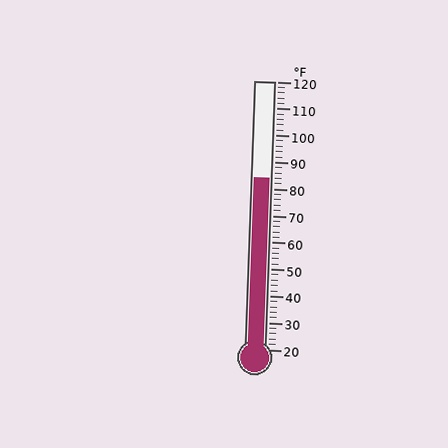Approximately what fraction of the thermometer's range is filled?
The thermometer is filled to approximately 65% of its range.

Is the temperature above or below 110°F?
The temperature is below 110°F.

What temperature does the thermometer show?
The thermometer shows approximately 84°F.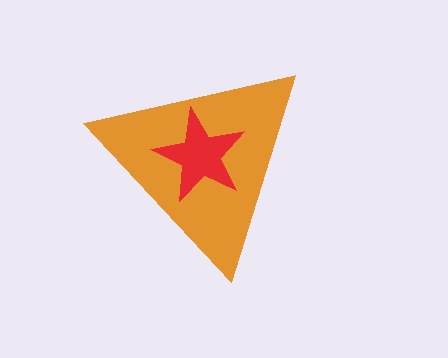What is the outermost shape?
The orange triangle.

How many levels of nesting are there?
2.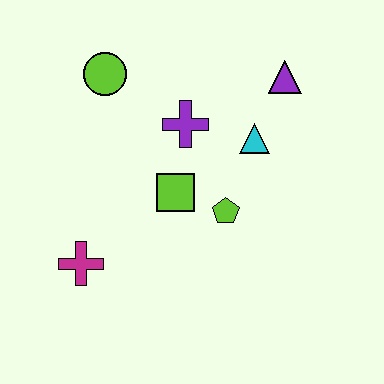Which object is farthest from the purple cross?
The magenta cross is farthest from the purple cross.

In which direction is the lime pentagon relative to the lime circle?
The lime pentagon is below the lime circle.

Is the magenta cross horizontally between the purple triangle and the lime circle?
No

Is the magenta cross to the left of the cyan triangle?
Yes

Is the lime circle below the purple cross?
No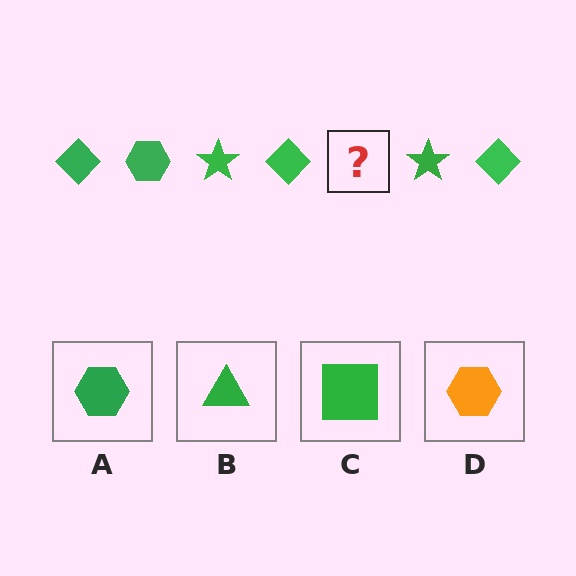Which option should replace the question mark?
Option A.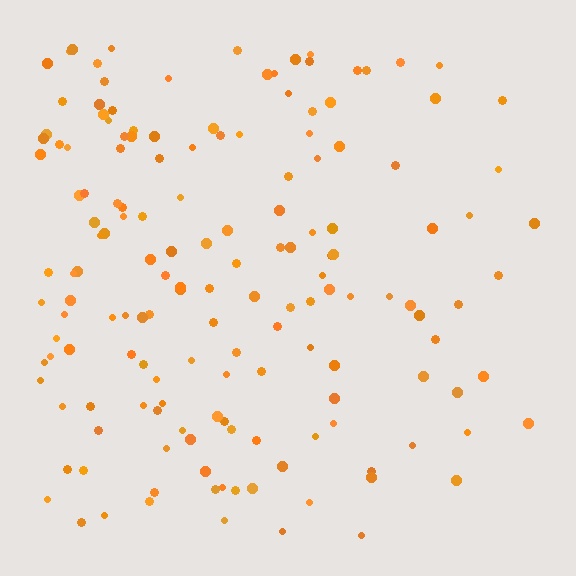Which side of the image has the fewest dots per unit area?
The right.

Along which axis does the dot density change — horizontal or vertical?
Horizontal.